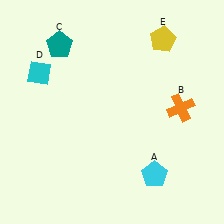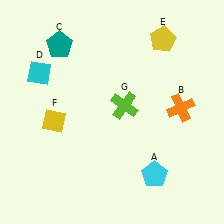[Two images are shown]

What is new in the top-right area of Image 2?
A lime cross (G) was added in the top-right area of Image 2.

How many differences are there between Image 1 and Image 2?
There are 2 differences between the two images.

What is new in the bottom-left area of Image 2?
A yellow diamond (F) was added in the bottom-left area of Image 2.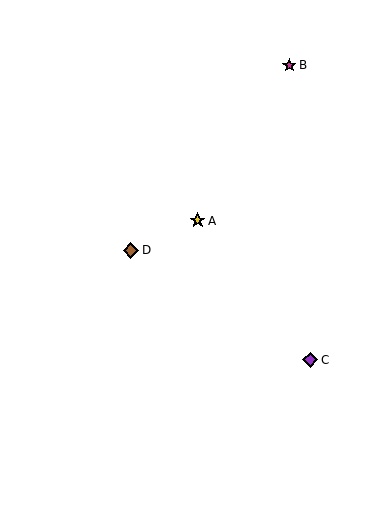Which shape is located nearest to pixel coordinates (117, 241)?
The brown diamond (labeled D) at (131, 250) is nearest to that location.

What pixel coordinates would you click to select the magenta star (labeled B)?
Click at (289, 65) to select the magenta star B.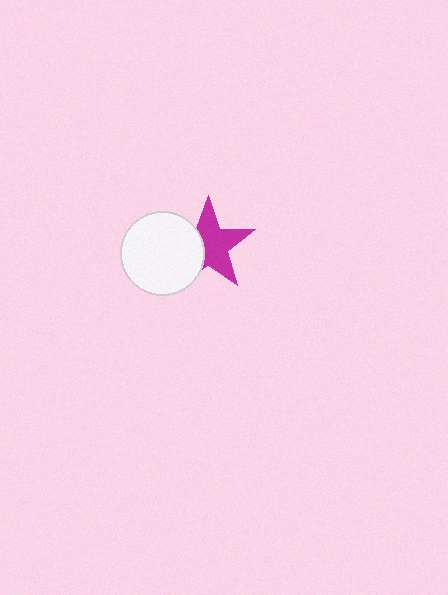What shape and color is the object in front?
The object in front is a white circle.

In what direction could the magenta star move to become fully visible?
The magenta star could move right. That would shift it out from behind the white circle entirely.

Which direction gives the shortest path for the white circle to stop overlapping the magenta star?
Moving left gives the shortest separation.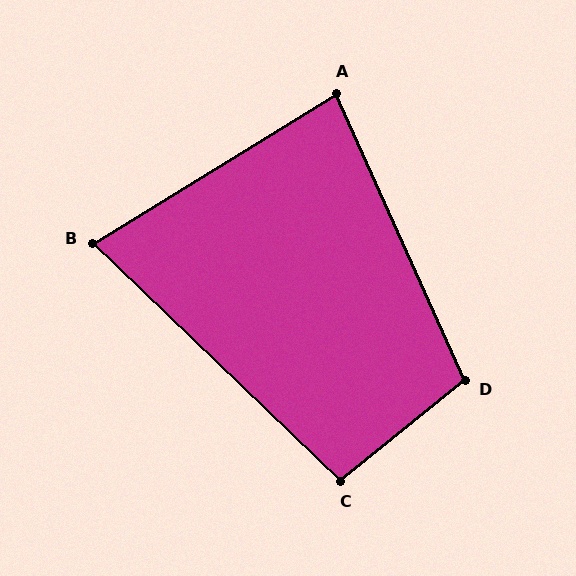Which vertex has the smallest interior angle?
B, at approximately 75 degrees.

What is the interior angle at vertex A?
Approximately 83 degrees (acute).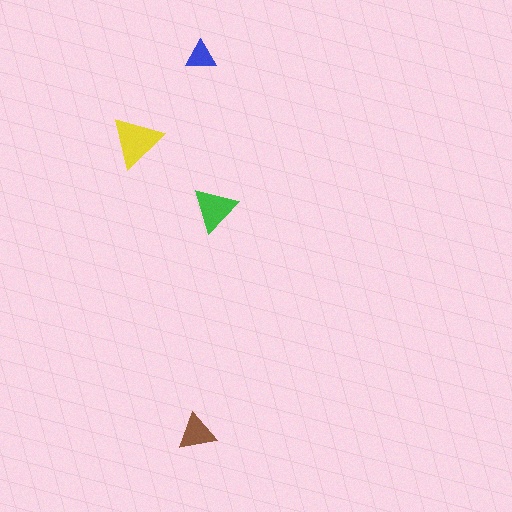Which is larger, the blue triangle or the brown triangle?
The brown one.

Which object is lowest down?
The brown triangle is bottommost.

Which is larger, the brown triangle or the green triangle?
The green one.